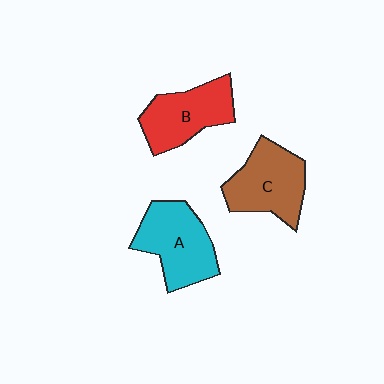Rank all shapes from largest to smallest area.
From largest to smallest: A (cyan), C (brown), B (red).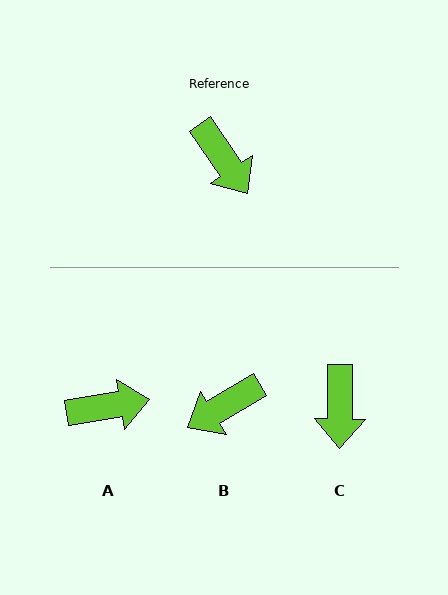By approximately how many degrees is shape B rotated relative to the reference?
Approximately 94 degrees clockwise.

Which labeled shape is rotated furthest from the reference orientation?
B, about 94 degrees away.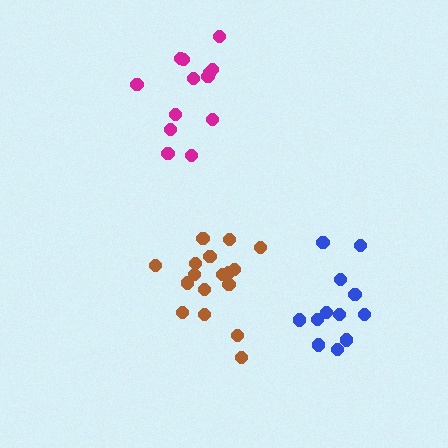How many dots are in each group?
Group 1: 12 dots, Group 2: 17 dots, Group 3: 13 dots (42 total).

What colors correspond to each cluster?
The clusters are colored: blue, brown, magenta.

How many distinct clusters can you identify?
There are 3 distinct clusters.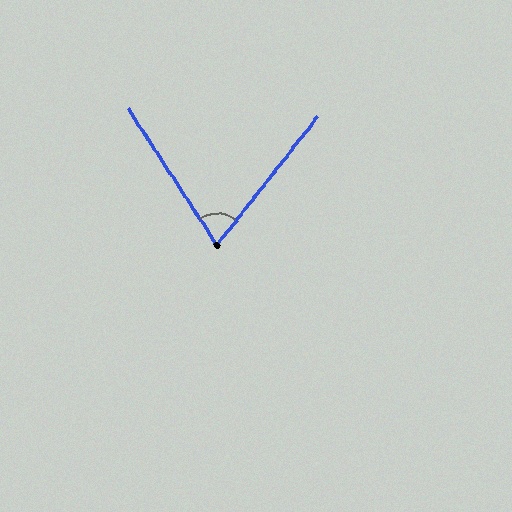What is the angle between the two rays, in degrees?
Approximately 71 degrees.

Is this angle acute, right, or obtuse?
It is acute.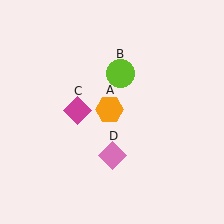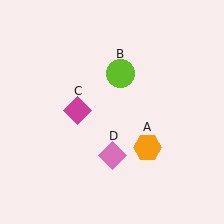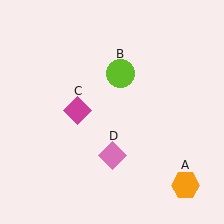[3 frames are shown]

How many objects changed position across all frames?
1 object changed position: orange hexagon (object A).